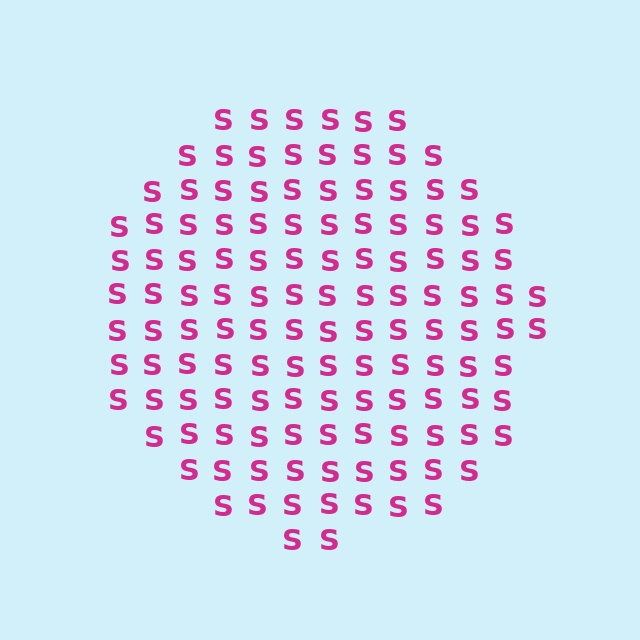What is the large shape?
The large shape is a circle.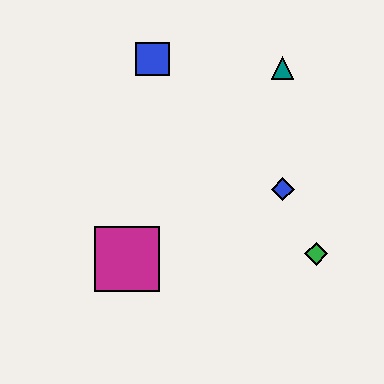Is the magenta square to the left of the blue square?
Yes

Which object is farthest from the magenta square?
The teal triangle is farthest from the magenta square.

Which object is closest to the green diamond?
The blue diamond is closest to the green diamond.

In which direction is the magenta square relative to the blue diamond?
The magenta square is to the left of the blue diamond.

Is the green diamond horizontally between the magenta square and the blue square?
No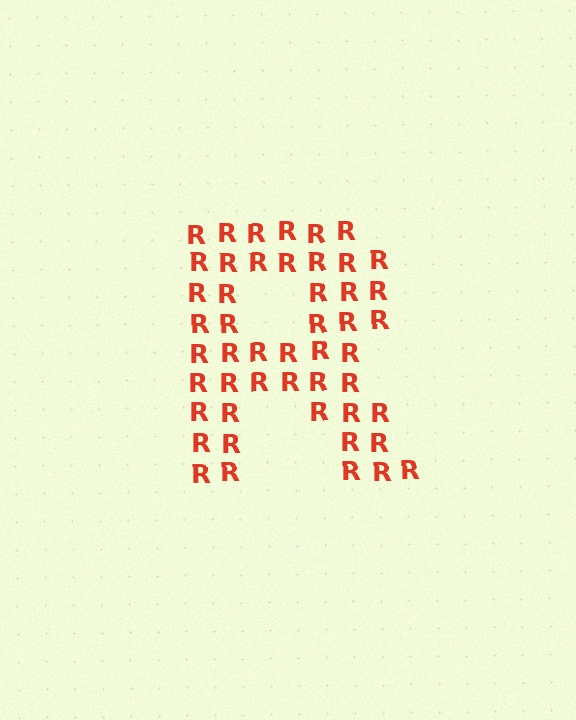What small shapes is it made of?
It is made of small letter R's.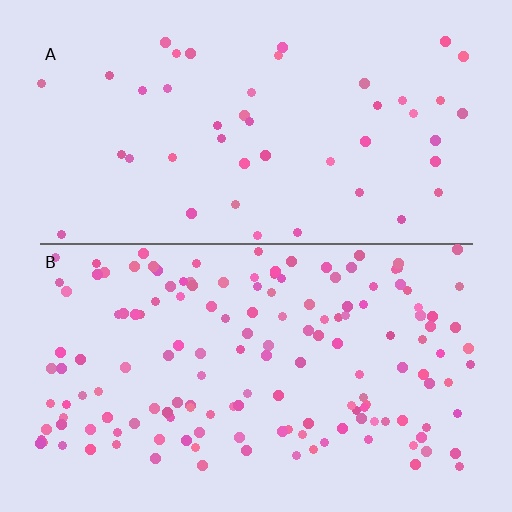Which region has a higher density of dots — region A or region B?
B (the bottom).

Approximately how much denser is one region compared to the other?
Approximately 3.4× — region B over region A.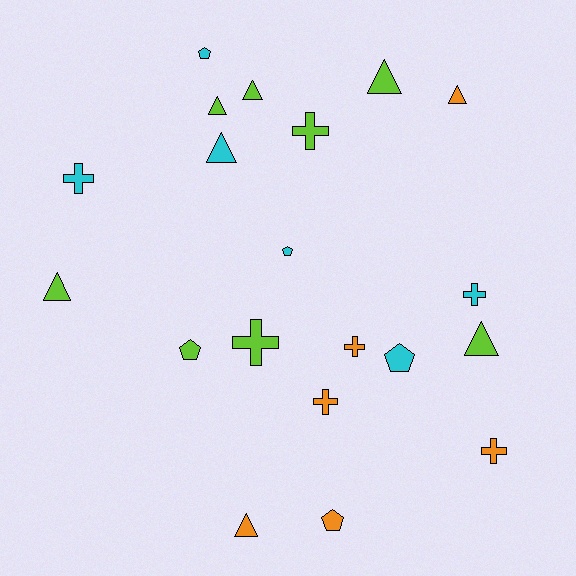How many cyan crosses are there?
There are 2 cyan crosses.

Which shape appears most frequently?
Triangle, with 8 objects.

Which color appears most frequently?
Lime, with 8 objects.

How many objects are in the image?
There are 20 objects.